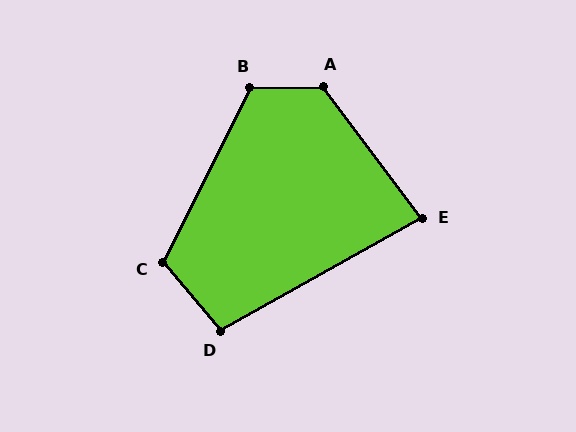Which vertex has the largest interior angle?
A, at approximately 126 degrees.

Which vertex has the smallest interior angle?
E, at approximately 83 degrees.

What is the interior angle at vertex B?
Approximately 117 degrees (obtuse).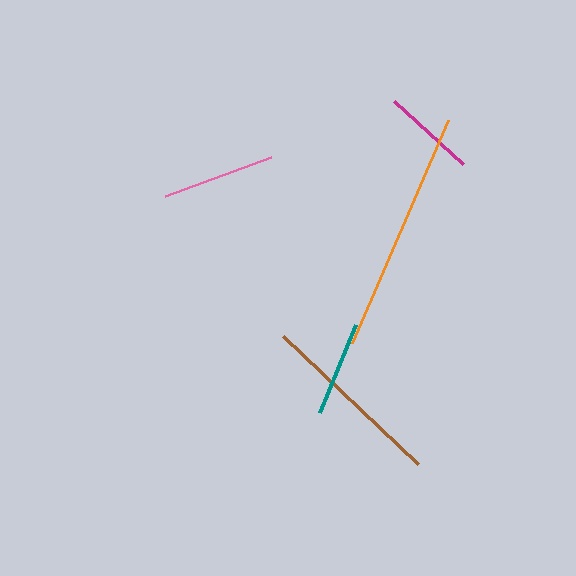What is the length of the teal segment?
The teal segment is approximately 95 pixels long.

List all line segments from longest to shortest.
From longest to shortest: orange, brown, pink, teal, magenta.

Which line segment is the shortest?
The magenta line is the shortest at approximately 93 pixels.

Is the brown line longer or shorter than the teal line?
The brown line is longer than the teal line.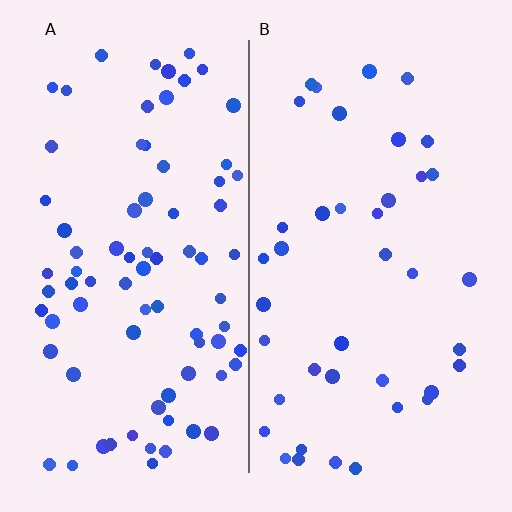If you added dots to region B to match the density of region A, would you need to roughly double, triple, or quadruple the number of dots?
Approximately double.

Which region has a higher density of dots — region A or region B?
A (the left).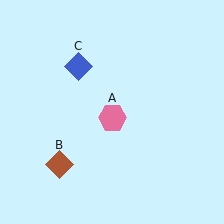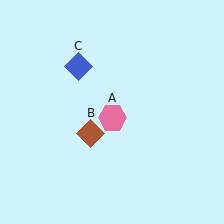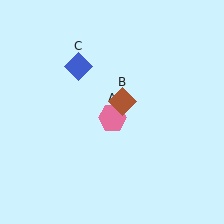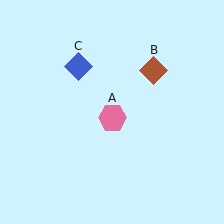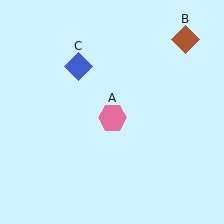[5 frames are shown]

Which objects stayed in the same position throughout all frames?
Pink hexagon (object A) and blue diamond (object C) remained stationary.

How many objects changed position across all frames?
1 object changed position: brown diamond (object B).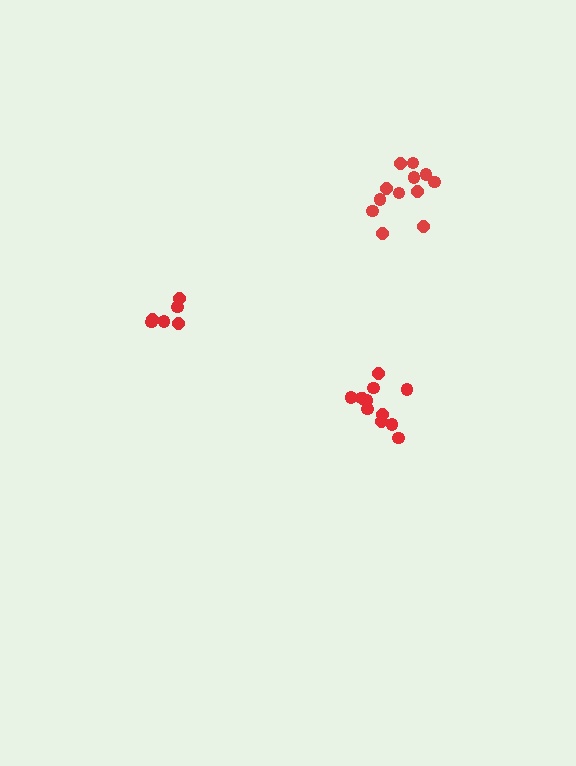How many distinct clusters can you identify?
There are 3 distinct clusters.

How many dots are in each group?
Group 1: 12 dots, Group 2: 6 dots, Group 3: 12 dots (30 total).